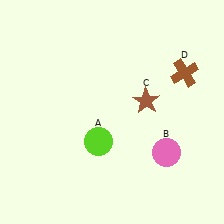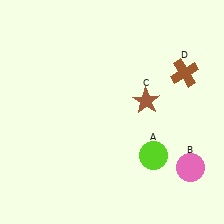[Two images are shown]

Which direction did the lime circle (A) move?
The lime circle (A) moved right.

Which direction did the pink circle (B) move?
The pink circle (B) moved right.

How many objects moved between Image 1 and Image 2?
2 objects moved between the two images.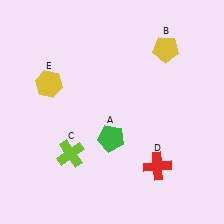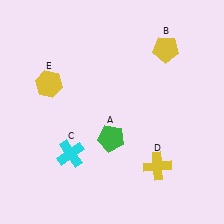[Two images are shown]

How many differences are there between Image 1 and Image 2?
There are 2 differences between the two images.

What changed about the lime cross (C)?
In Image 1, C is lime. In Image 2, it changed to cyan.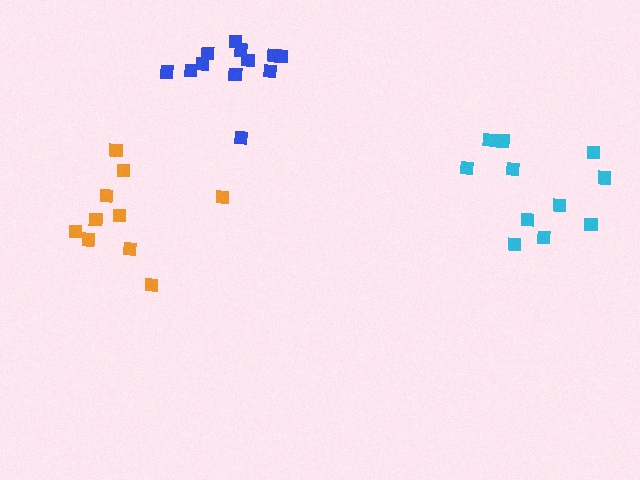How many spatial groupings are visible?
There are 3 spatial groupings.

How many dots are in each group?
Group 1: 11 dots, Group 2: 10 dots, Group 3: 12 dots (33 total).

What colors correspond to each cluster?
The clusters are colored: cyan, orange, blue.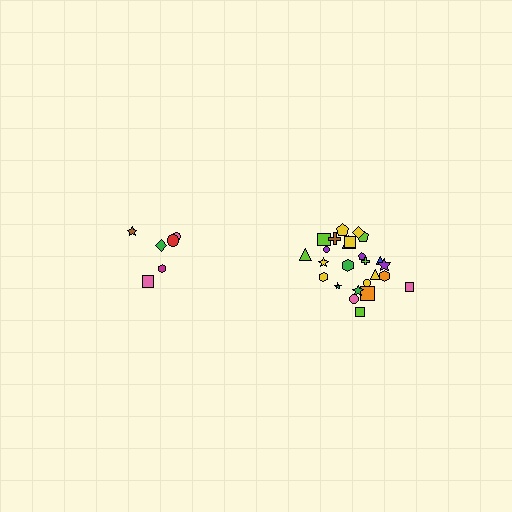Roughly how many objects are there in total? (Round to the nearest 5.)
Roughly 30 objects in total.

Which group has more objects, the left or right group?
The right group.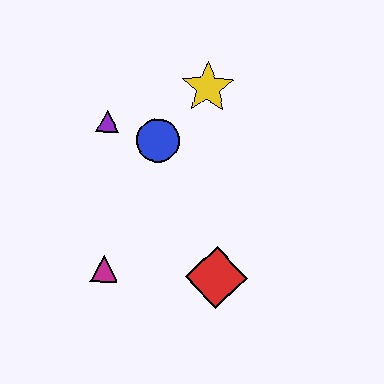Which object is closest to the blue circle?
The purple triangle is closest to the blue circle.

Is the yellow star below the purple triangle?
No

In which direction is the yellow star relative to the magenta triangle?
The yellow star is above the magenta triangle.